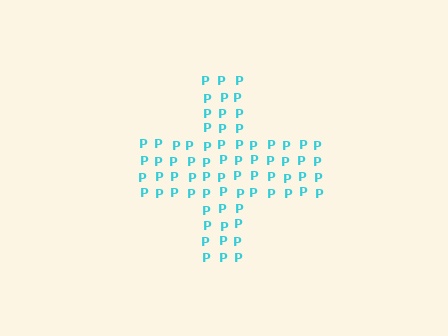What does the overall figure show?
The overall figure shows a cross.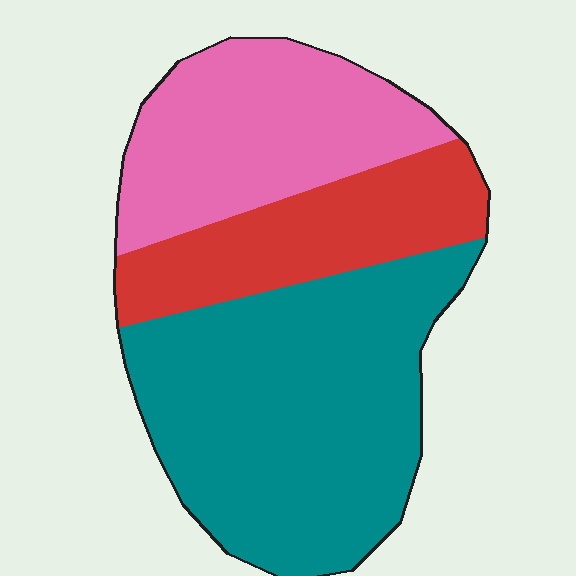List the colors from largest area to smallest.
From largest to smallest: teal, pink, red.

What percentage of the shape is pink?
Pink takes up between a sixth and a third of the shape.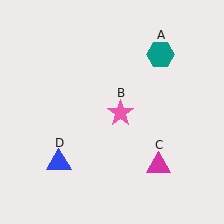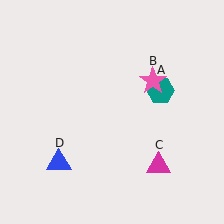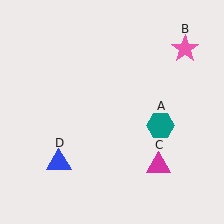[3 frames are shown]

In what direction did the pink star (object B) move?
The pink star (object B) moved up and to the right.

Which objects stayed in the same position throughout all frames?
Magenta triangle (object C) and blue triangle (object D) remained stationary.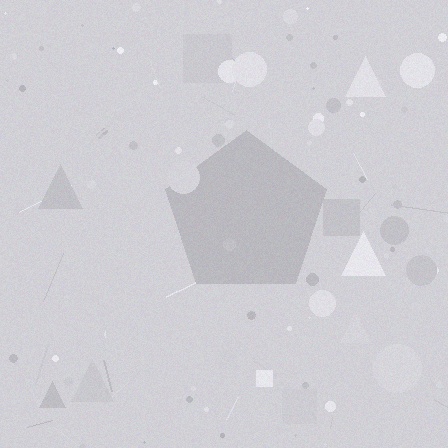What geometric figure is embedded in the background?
A pentagon is embedded in the background.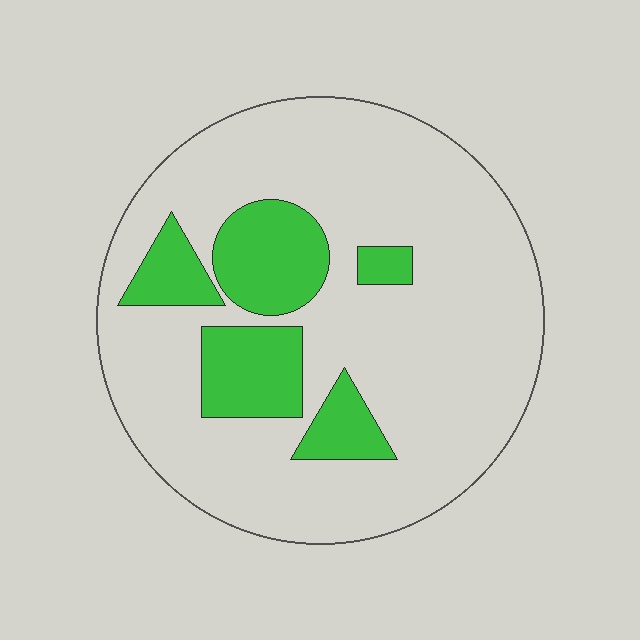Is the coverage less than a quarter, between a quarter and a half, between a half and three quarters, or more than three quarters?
Less than a quarter.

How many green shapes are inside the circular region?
5.